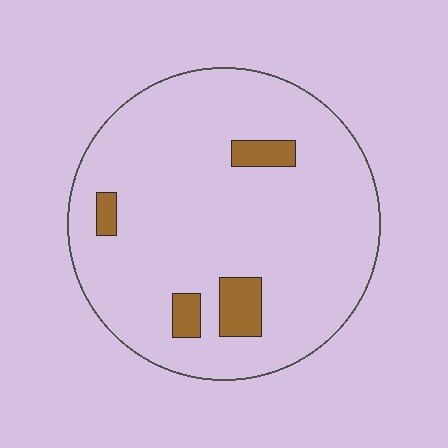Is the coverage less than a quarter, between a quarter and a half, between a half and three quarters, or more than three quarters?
Less than a quarter.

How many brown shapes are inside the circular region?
4.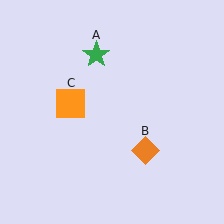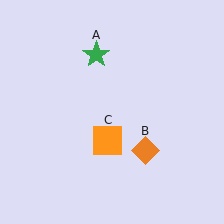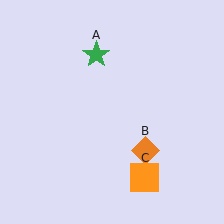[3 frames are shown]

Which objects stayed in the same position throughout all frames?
Green star (object A) and orange diamond (object B) remained stationary.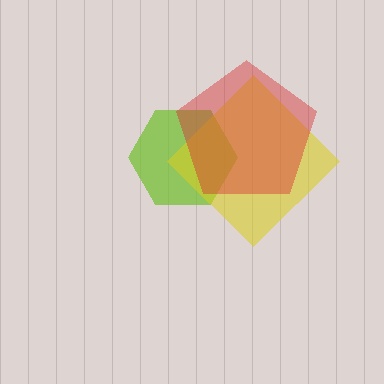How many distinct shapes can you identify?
There are 3 distinct shapes: a lime hexagon, a yellow diamond, a red pentagon.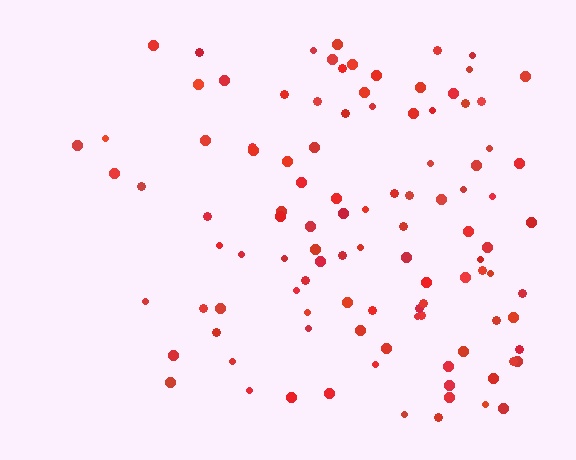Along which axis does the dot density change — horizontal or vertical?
Horizontal.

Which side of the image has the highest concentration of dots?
The right.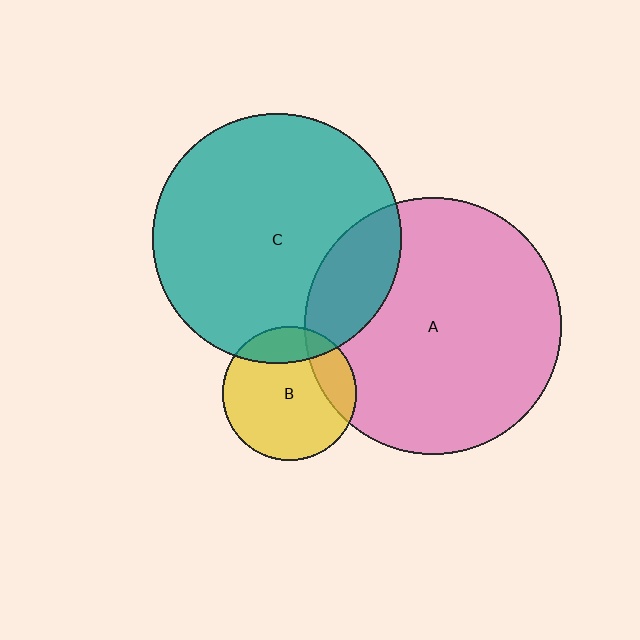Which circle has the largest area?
Circle A (pink).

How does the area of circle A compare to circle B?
Approximately 3.7 times.